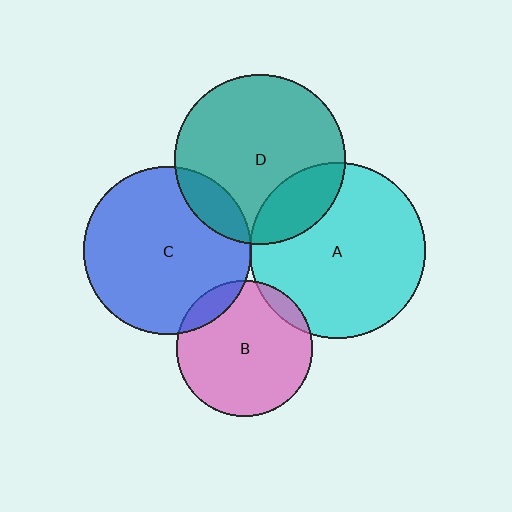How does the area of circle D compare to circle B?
Approximately 1.6 times.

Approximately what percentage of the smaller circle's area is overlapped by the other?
Approximately 10%.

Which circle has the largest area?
Circle A (cyan).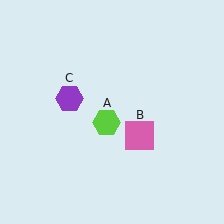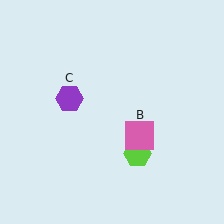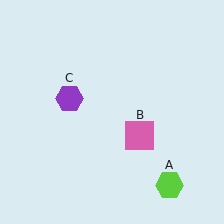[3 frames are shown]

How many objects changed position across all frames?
1 object changed position: lime hexagon (object A).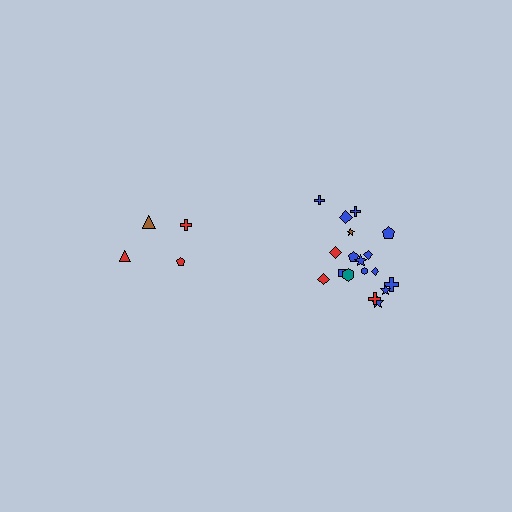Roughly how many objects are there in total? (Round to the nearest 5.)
Roughly 20 objects in total.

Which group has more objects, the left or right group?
The right group.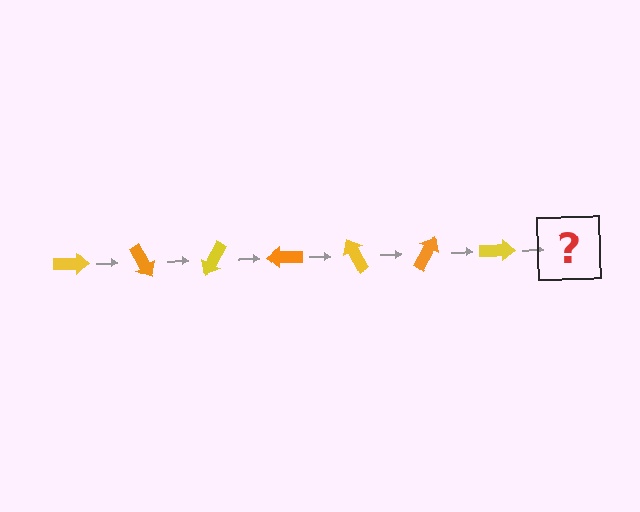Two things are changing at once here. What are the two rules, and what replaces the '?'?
The two rules are that it rotates 60 degrees each step and the color cycles through yellow and orange. The '?' should be an orange arrow, rotated 420 degrees from the start.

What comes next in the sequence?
The next element should be an orange arrow, rotated 420 degrees from the start.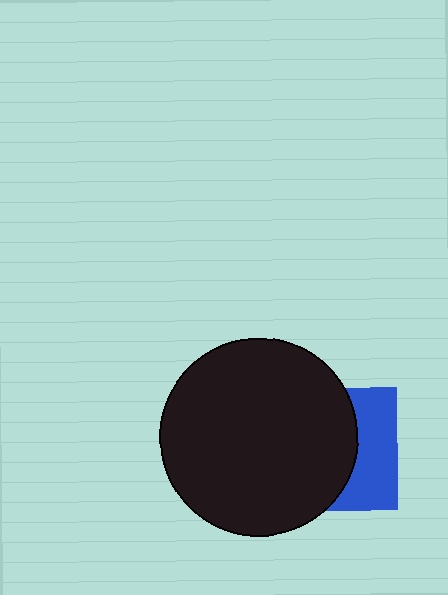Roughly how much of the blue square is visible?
A small part of it is visible (roughly 38%).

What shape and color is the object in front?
The object in front is a black circle.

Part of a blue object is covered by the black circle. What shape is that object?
It is a square.